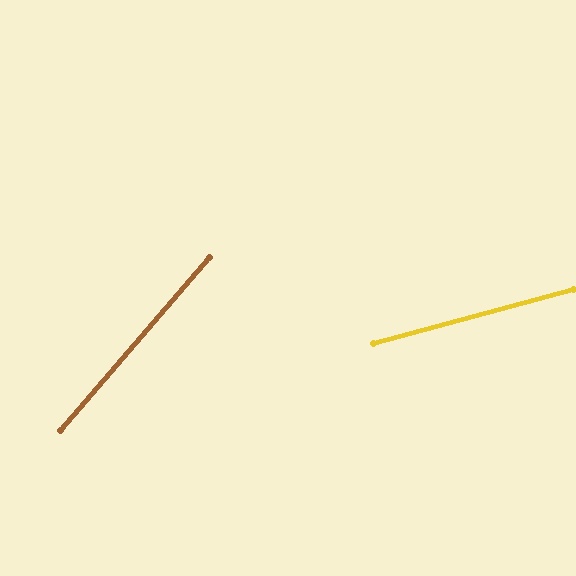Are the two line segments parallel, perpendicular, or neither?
Neither parallel nor perpendicular — they differ by about 34°.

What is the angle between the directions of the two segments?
Approximately 34 degrees.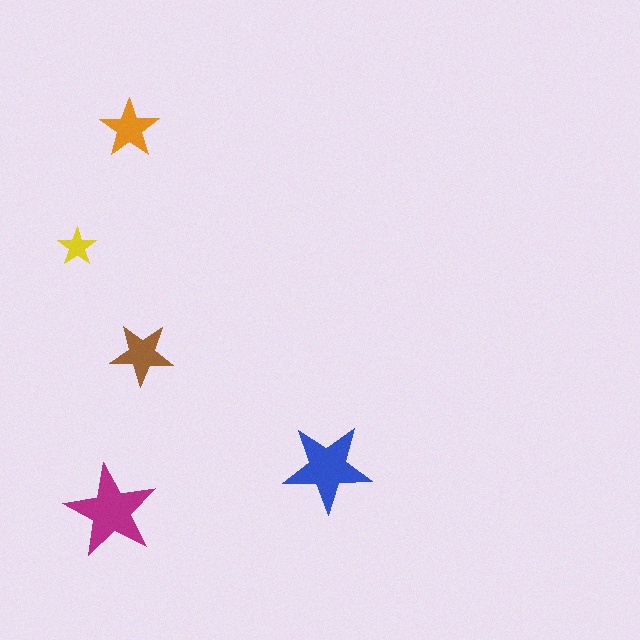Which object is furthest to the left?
The yellow star is leftmost.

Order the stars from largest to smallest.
the magenta one, the blue one, the brown one, the orange one, the yellow one.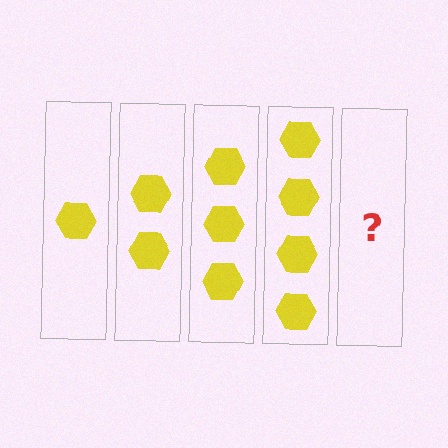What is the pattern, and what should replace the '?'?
The pattern is that each step adds one more hexagon. The '?' should be 5 hexagons.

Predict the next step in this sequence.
The next step is 5 hexagons.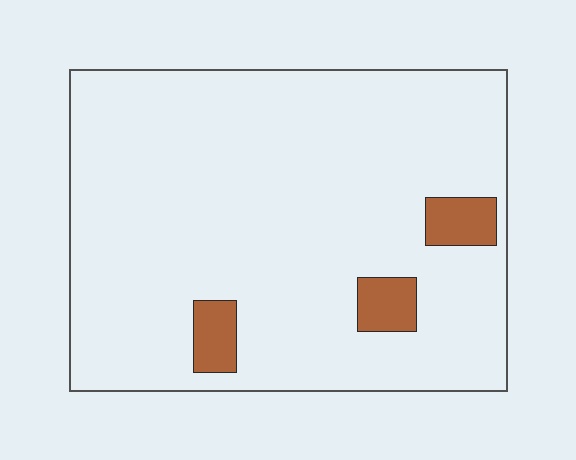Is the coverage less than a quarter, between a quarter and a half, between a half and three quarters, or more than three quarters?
Less than a quarter.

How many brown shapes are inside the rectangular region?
3.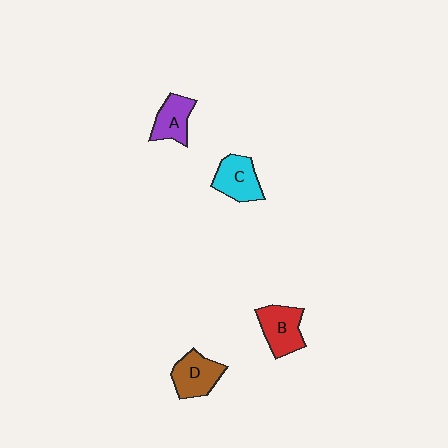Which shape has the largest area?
Shape B (red).